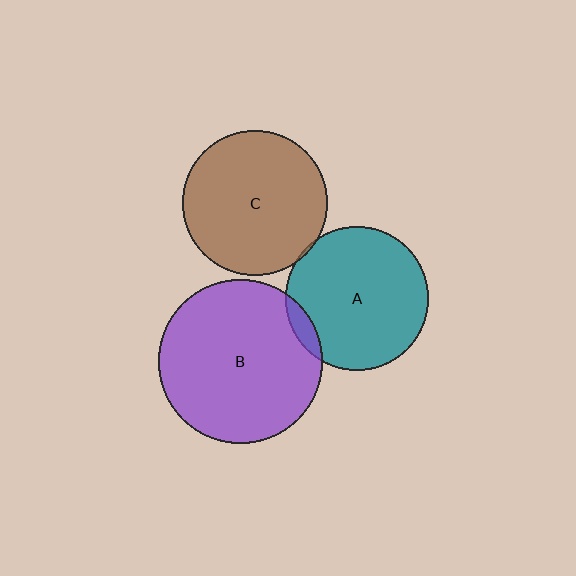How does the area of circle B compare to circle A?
Approximately 1.3 times.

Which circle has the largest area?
Circle B (purple).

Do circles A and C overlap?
Yes.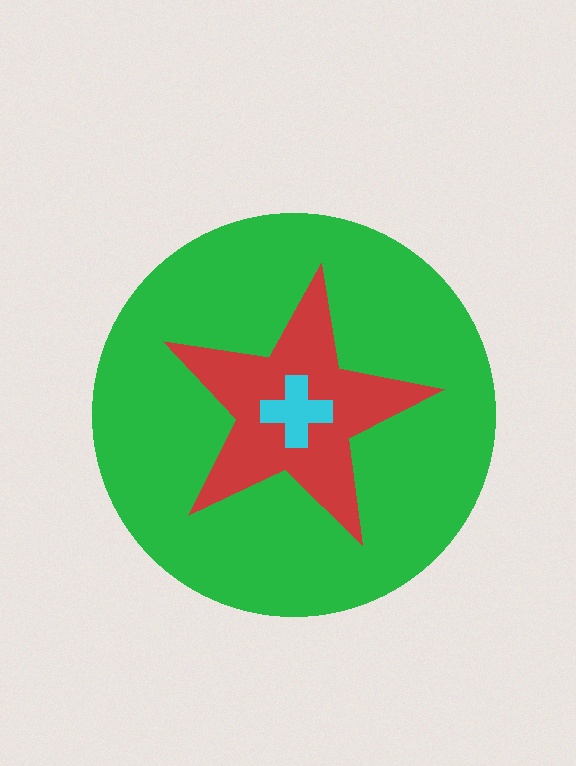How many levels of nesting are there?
3.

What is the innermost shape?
The cyan cross.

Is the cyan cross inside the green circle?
Yes.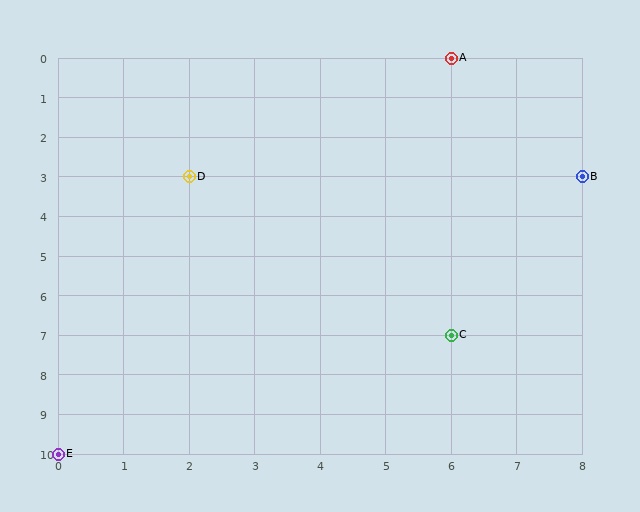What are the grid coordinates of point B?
Point B is at grid coordinates (8, 3).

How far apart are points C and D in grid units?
Points C and D are 4 columns and 4 rows apart (about 5.7 grid units diagonally).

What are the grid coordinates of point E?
Point E is at grid coordinates (0, 10).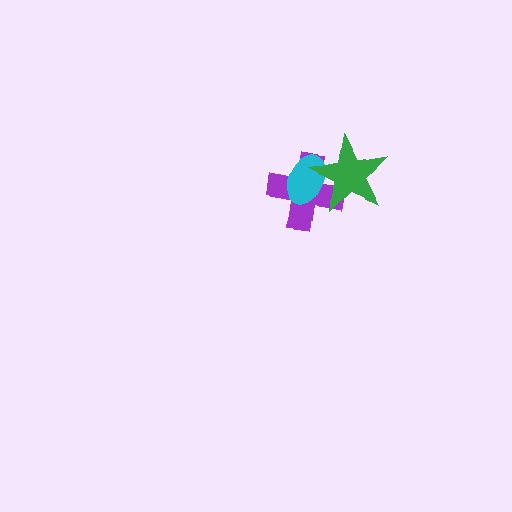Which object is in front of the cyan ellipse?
The green star is in front of the cyan ellipse.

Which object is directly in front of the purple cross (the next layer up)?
The cyan ellipse is directly in front of the purple cross.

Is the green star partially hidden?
No, no other shape covers it.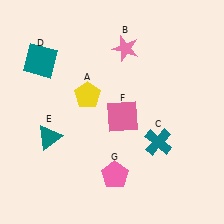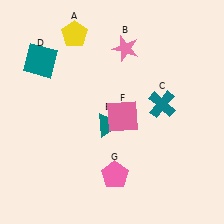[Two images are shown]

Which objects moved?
The objects that moved are: the yellow pentagon (A), the teal cross (C), the teal triangle (E).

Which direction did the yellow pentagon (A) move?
The yellow pentagon (A) moved up.